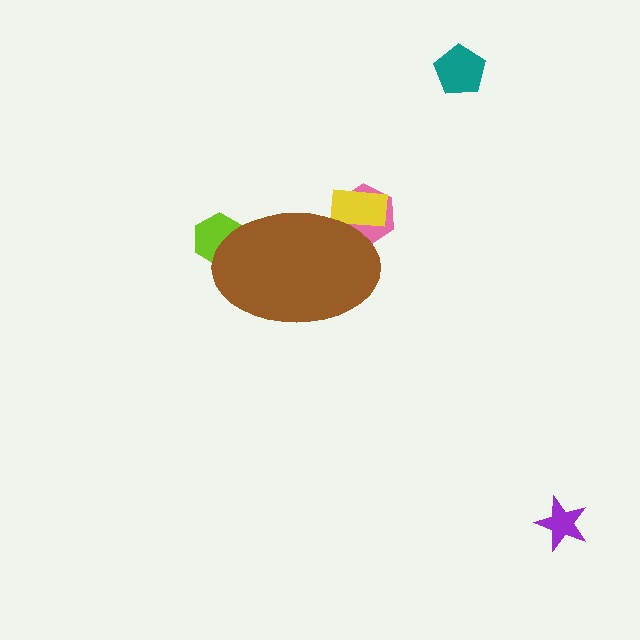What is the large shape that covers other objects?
A brown ellipse.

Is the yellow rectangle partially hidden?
Yes, the yellow rectangle is partially hidden behind the brown ellipse.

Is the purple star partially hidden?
No, the purple star is fully visible.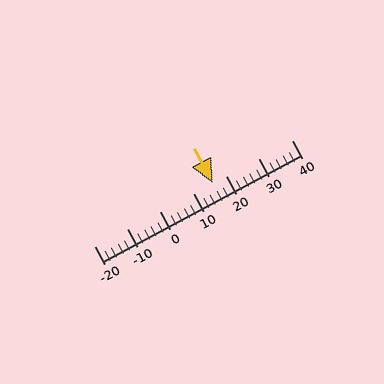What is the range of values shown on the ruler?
The ruler shows values from -20 to 40.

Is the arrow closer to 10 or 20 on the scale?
The arrow is closer to 20.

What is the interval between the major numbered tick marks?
The major tick marks are spaced 10 units apart.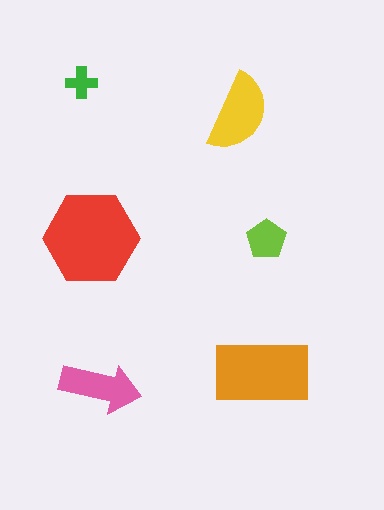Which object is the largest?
The red hexagon.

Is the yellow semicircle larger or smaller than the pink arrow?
Larger.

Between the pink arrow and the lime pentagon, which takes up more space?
The pink arrow.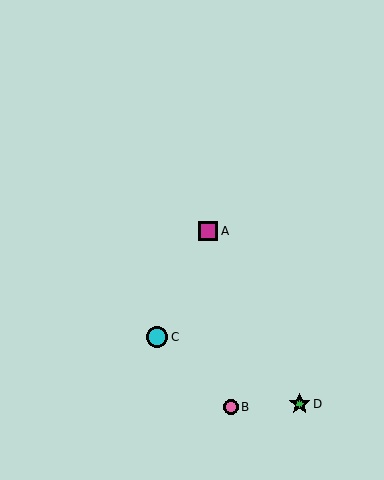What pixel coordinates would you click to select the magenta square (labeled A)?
Click at (208, 231) to select the magenta square A.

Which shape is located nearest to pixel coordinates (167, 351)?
The cyan circle (labeled C) at (157, 337) is nearest to that location.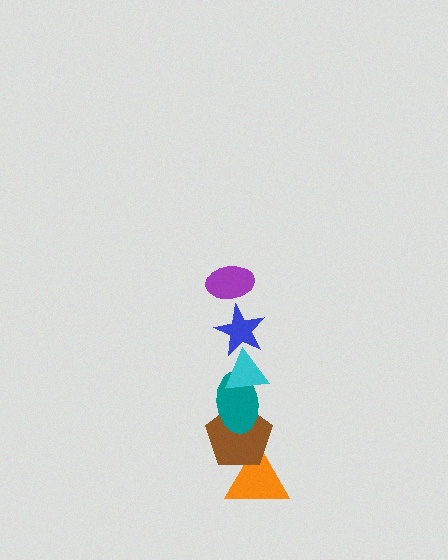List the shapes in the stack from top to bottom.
From top to bottom: the purple ellipse, the blue star, the cyan triangle, the teal ellipse, the brown pentagon, the orange triangle.